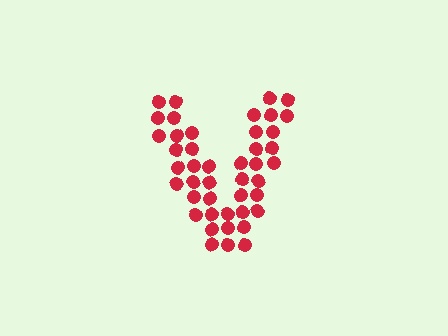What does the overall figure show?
The overall figure shows the letter V.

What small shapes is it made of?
It is made of small circles.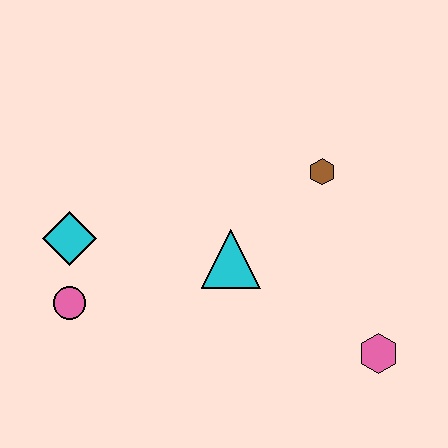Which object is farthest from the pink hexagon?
The cyan diamond is farthest from the pink hexagon.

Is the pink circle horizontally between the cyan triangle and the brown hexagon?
No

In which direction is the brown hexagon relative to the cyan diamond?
The brown hexagon is to the right of the cyan diamond.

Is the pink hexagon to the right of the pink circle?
Yes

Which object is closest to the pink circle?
The cyan diamond is closest to the pink circle.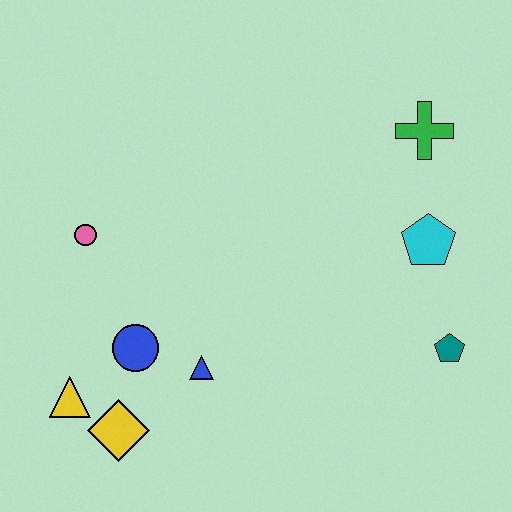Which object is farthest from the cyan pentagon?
The yellow triangle is farthest from the cyan pentagon.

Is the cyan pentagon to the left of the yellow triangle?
No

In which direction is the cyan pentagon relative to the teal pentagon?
The cyan pentagon is above the teal pentagon.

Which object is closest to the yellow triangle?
The yellow diamond is closest to the yellow triangle.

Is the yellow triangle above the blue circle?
No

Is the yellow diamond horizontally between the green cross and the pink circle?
Yes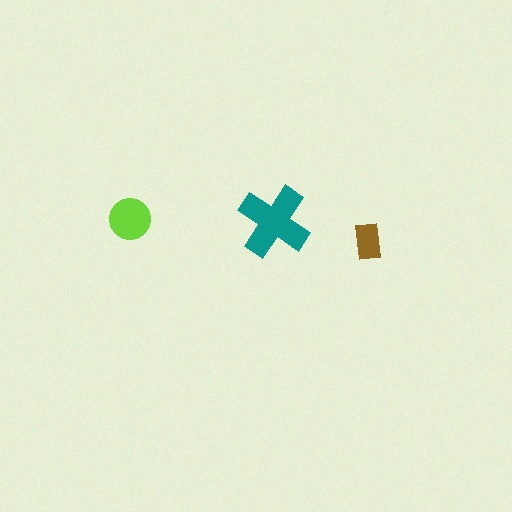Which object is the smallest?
The brown rectangle.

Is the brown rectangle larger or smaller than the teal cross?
Smaller.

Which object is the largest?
The teal cross.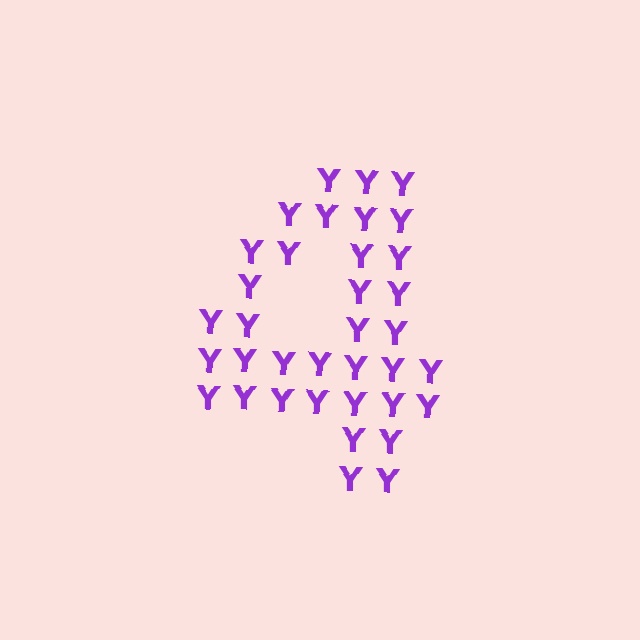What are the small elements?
The small elements are letter Y's.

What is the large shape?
The large shape is the digit 4.